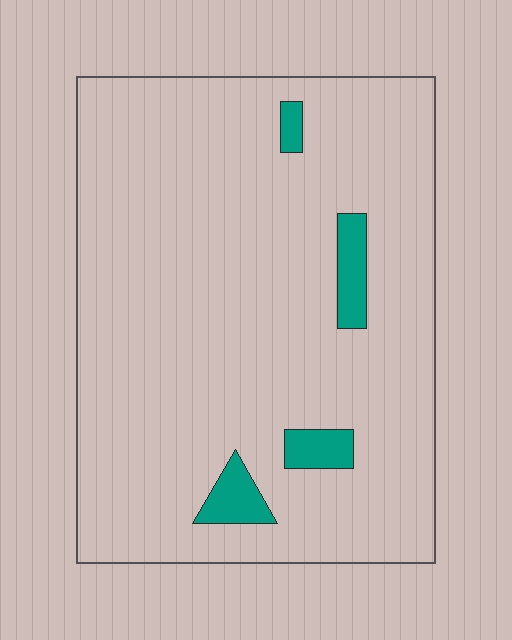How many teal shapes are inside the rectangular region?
4.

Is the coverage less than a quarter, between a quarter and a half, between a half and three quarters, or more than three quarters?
Less than a quarter.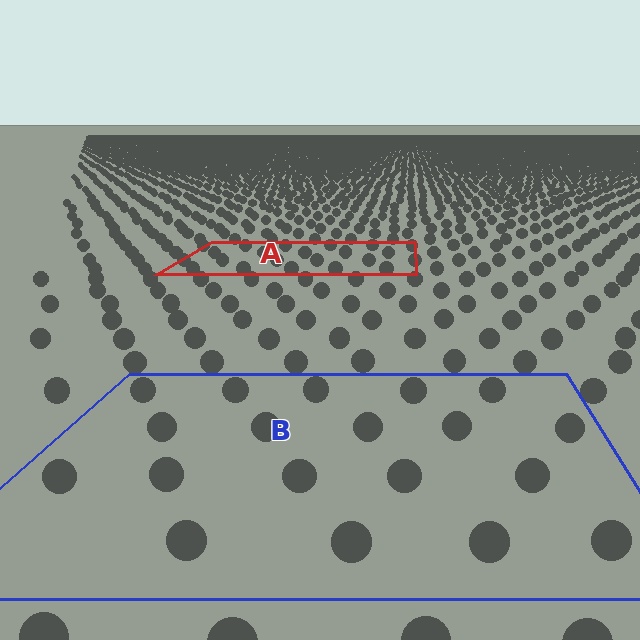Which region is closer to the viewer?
Region B is closer. The texture elements there are larger and more spread out.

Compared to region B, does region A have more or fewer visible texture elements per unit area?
Region A has more texture elements per unit area — they are packed more densely because it is farther away.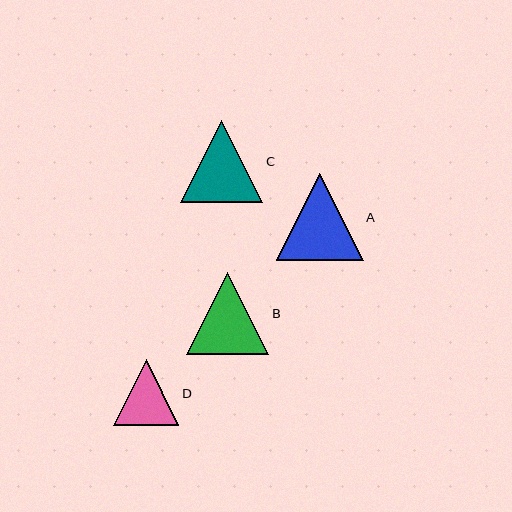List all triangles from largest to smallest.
From largest to smallest: A, C, B, D.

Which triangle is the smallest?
Triangle D is the smallest with a size of approximately 65 pixels.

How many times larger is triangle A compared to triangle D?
Triangle A is approximately 1.3 times the size of triangle D.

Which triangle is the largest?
Triangle A is the largest with a size of approximately 87 pixels.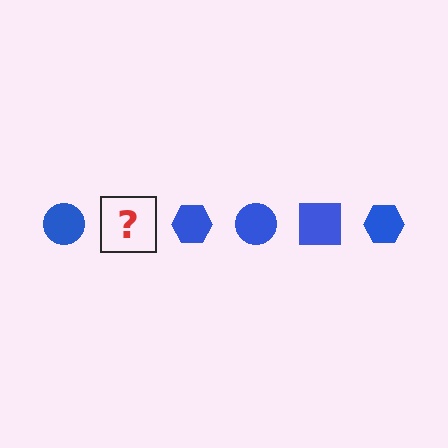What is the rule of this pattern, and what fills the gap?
The rule is that the pattern cycles through circle, square, hexagon shapes in blue. The gap should be filled with a blue square.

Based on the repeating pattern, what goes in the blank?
The blank should be a blue square.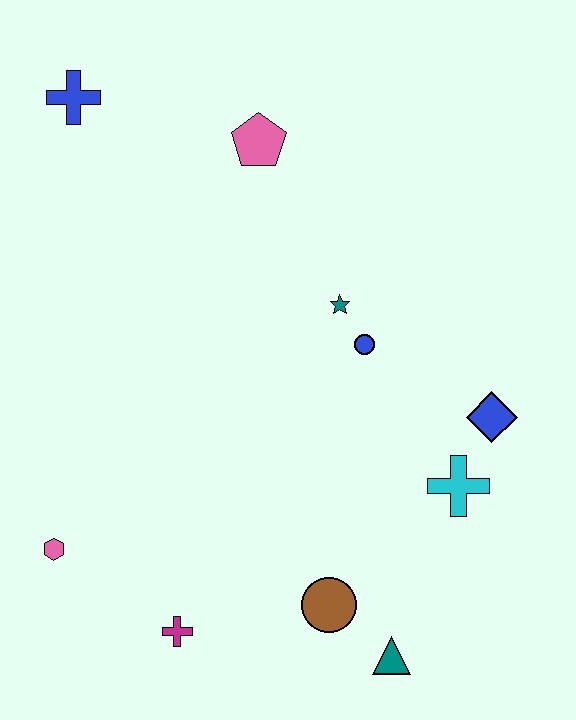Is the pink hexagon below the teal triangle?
No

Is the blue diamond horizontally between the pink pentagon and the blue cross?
No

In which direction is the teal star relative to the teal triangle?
The teal star is above the teal triangle.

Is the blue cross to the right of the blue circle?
No